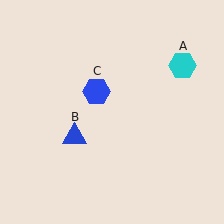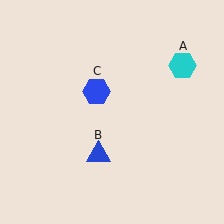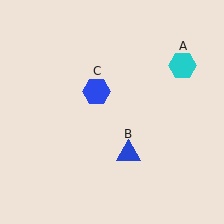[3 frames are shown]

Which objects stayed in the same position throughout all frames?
Cyan hexagon (object A) and blue hexagon (object C) remained stationary.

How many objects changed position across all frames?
1 object changed position: blue triangle (object B).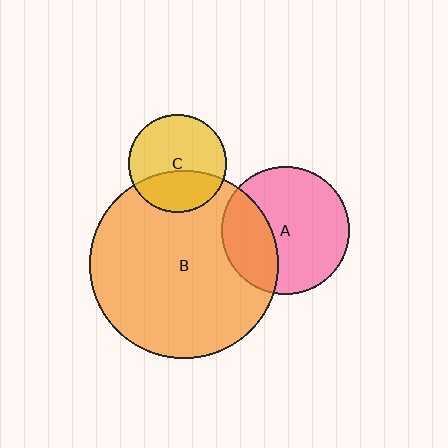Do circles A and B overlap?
Yes.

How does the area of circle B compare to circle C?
Approximately 3.7 times.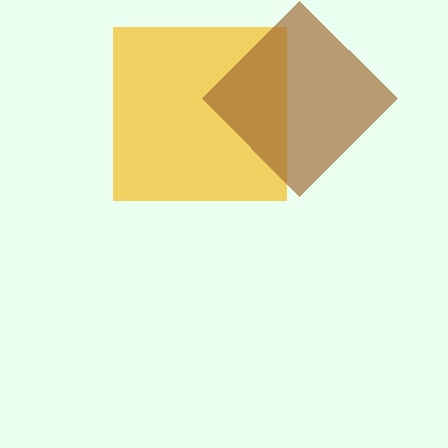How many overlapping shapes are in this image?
There are 2 overlapping shapes in the image.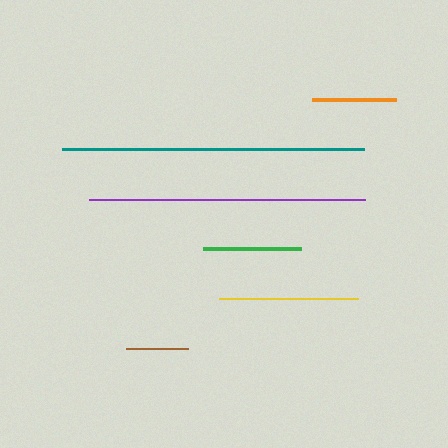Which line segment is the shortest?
The brown line is the shortest at approximately 62 pixels.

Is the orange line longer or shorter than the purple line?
The purple line is longer than the orange line.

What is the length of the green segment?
The green segment is approximately 98 pixels long.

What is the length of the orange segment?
The orange segment is approximately 84 pixels long.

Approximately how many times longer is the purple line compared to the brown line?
The purple line is approximately 4.5 times the length of the brown line.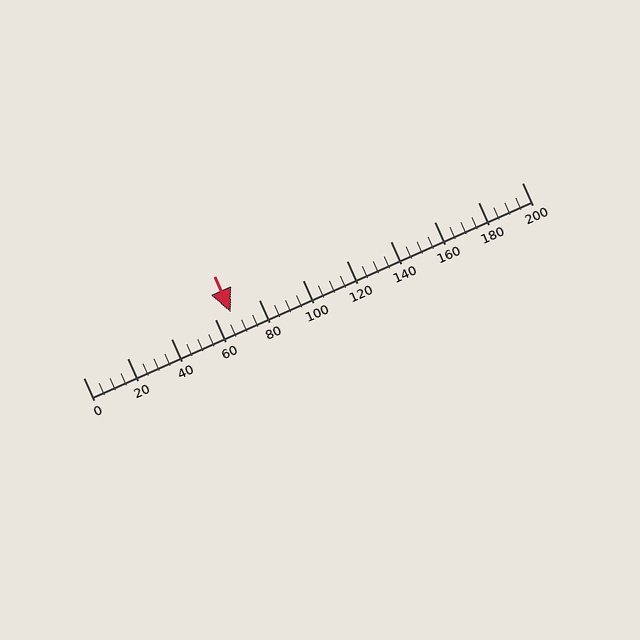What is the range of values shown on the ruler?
The ruler shows values from 0 to 200.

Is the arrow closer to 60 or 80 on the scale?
The arrow is closer to 60.